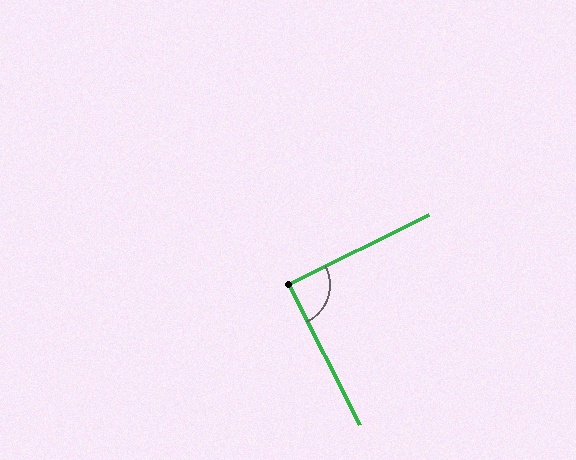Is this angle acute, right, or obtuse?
It is approximately a right angle.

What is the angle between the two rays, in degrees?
Approximately 90 degrees.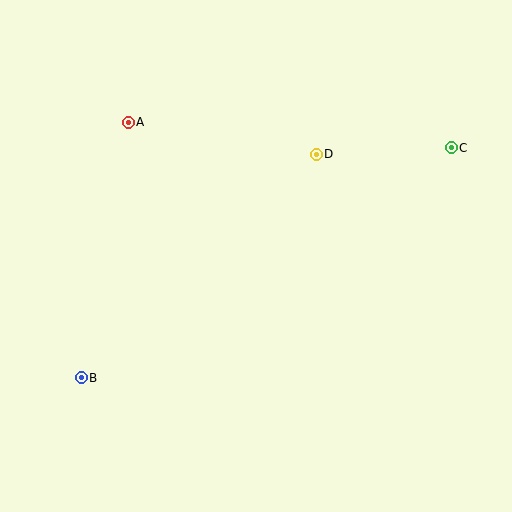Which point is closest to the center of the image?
Point D at (316, 154) is closest to the center.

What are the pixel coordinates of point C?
Point C is at (451, 148).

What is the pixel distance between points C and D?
The distance between C and D is 135 pixels.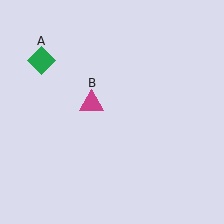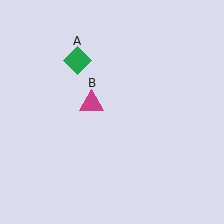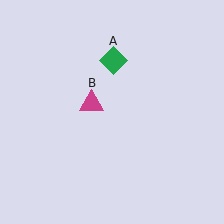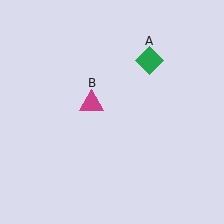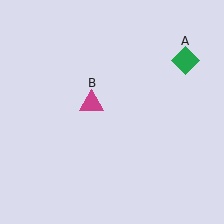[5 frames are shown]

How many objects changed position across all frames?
1 object changed position: green diamond (object A).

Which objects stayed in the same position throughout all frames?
Magenta triangle (object B) remained stationary.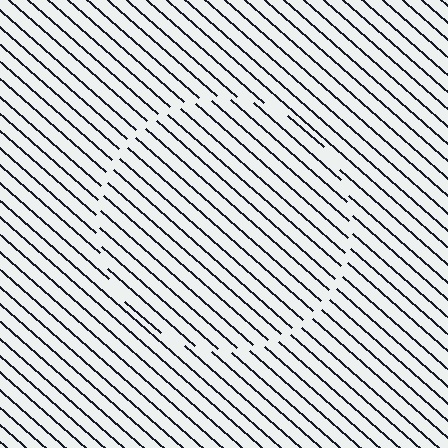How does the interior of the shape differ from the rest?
The interior of the shape contains the same grating, shifted by half a period — the contour is defined by the phase discontinuity where line-ends from the inner and outer gratings abut.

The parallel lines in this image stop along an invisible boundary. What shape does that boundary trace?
An illusory circle. The interior of the shape contains the same grating, shifted by half a period — the contour is defined by the phase discontinuity where line-ends from the inner and outer gratings abut.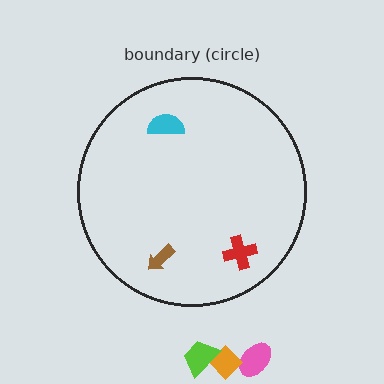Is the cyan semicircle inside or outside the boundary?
Inside.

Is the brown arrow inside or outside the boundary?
Inside.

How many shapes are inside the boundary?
3 inside, 3 outside.